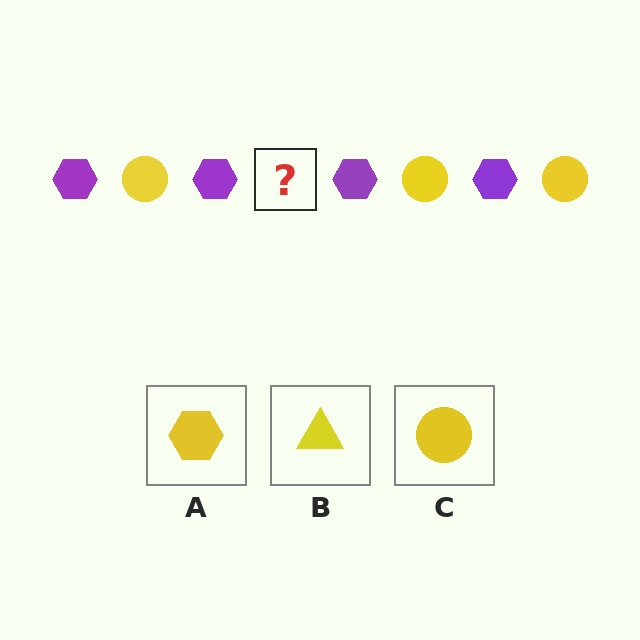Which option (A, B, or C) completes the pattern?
C.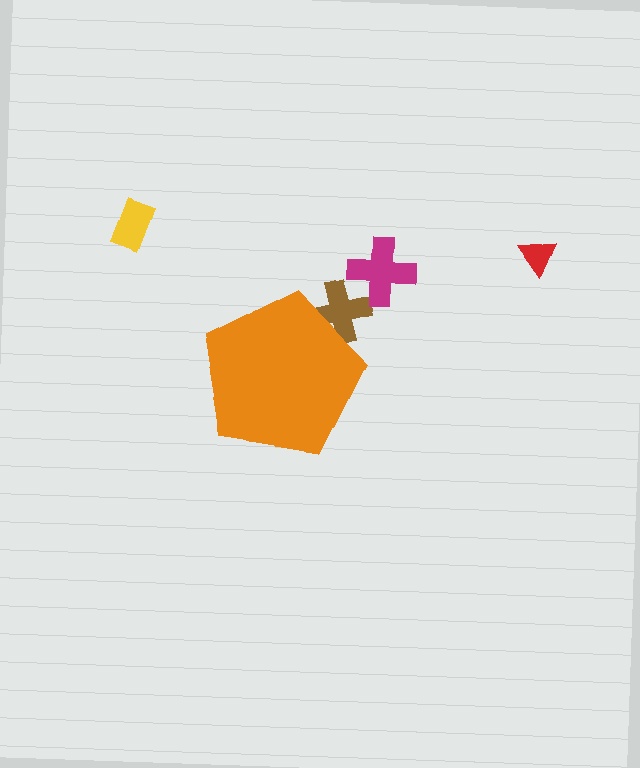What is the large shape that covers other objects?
An orange pentagon.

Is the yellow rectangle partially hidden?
No, the yellow rectangle is fully visible.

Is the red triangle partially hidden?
No, the red triangle is fully visible.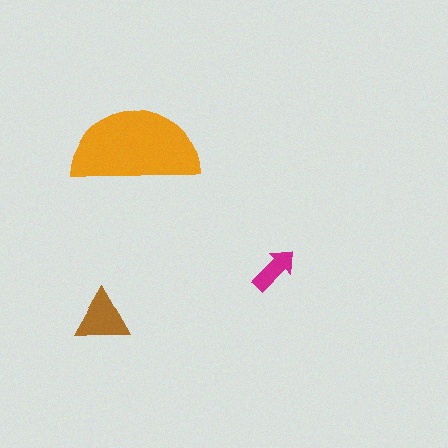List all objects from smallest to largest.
The magenta arrow, the brown triangle, the orange semicircle.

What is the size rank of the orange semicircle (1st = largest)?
1st.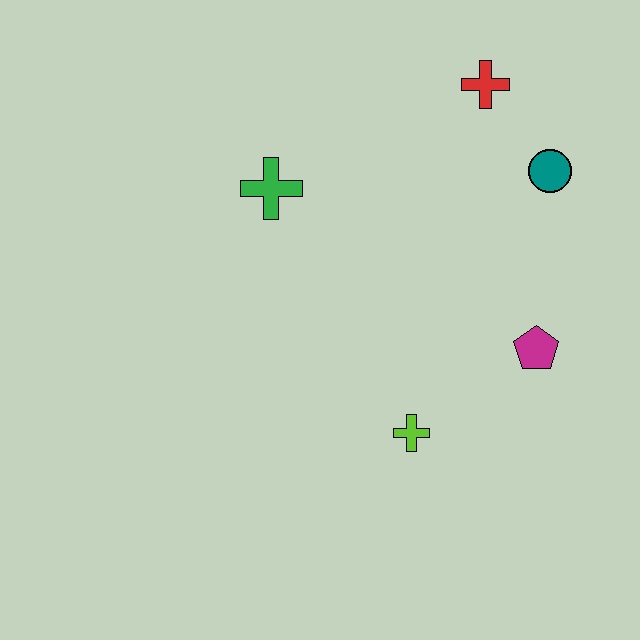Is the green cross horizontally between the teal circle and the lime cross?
No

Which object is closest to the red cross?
The teal circle is closest to the red cross.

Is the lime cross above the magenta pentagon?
No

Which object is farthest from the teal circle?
The lime cross is farthest from the teal circle.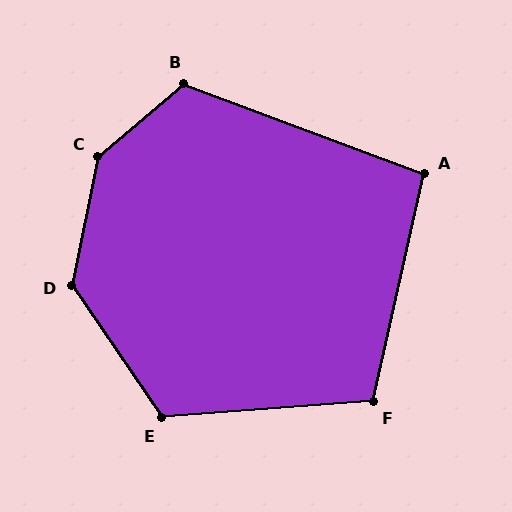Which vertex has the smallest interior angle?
A, at approximately 98 degrees.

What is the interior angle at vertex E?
Approximately 120 degrees (obtuse).